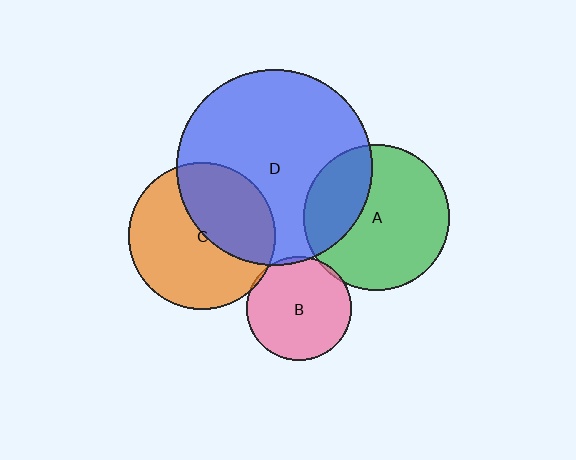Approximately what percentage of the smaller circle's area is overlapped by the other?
Approximately 5%.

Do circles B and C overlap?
Yes.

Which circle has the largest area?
Circle D (blue).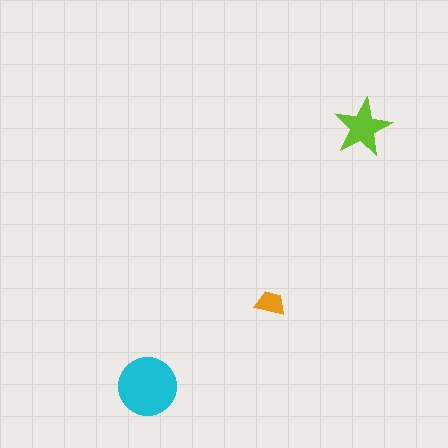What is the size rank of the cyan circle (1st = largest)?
1st.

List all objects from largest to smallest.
The cyan circle, the lime star, the orange trapezoid.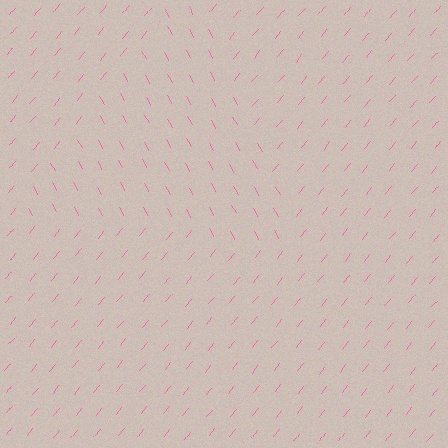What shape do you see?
I see a triangle.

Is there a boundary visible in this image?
Yes, there is a texture boundary formed by a change in line orientation.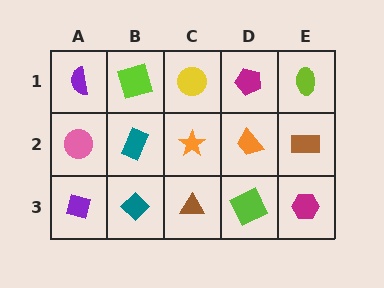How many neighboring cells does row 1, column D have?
3.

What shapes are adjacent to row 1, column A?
A pink circle (row 2, column A), a lime square (row 1, column B).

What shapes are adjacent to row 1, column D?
An orange trapezoid (row 2, column D), a yellow circle (row 1, column C), a lime ellipse (row 1, column E).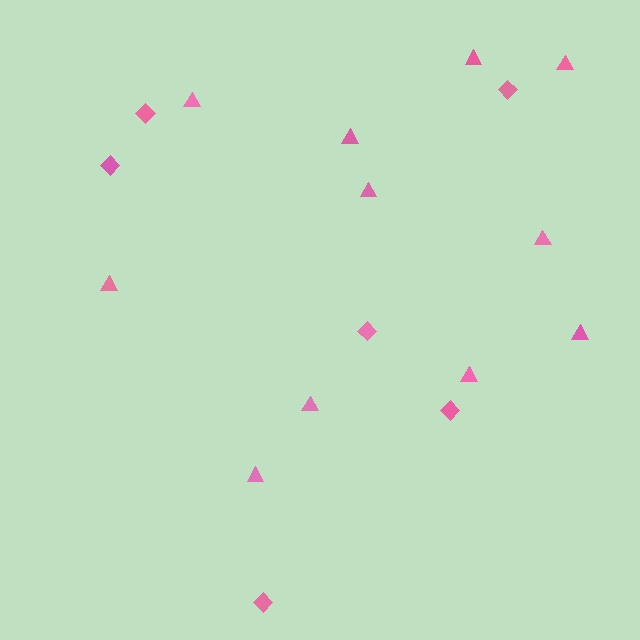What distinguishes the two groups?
There are 2 groups: one group of triangles (11) and one group of diamonds (6).